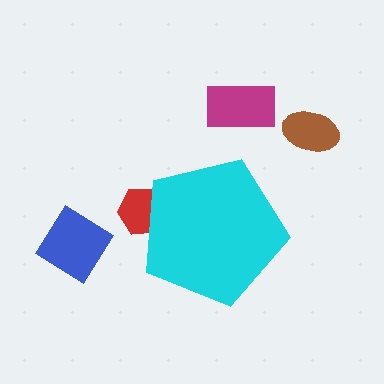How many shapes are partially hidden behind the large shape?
1 shape is partially hidden.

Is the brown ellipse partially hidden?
No, the brown ellipse is fully visible.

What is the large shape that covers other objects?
A cyan pentagon.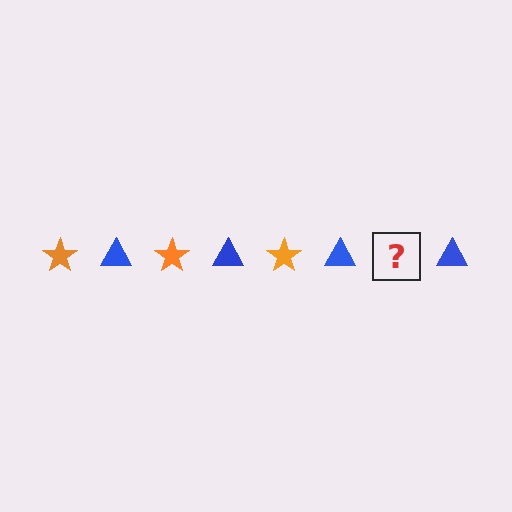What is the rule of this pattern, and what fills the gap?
The rule is that the pattern alternates between orange star and blue triangle. The gap should be filled with an orange star.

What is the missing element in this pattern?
The missing element is an orange star.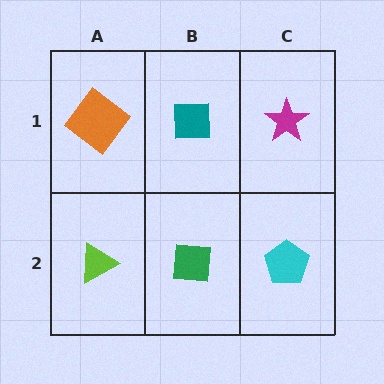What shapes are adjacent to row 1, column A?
A lime triangle (row 2, column A), a teal square (row 1, column B).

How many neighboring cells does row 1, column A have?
2.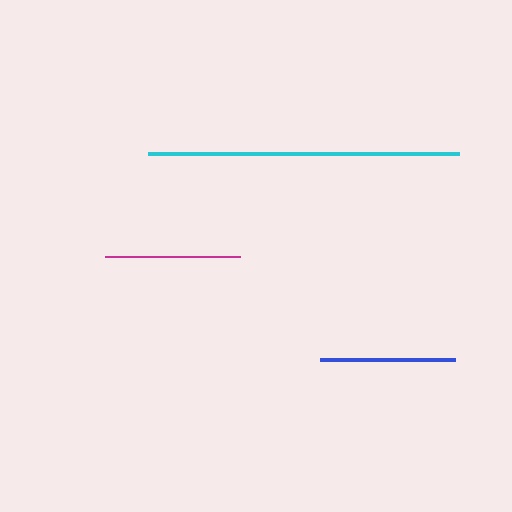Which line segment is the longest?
The cyan line is the longest at approximately 311 pixels.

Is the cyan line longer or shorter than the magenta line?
The cyan line is longer than the magenta line.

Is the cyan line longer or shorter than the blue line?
The cyan line is longer than the blue line.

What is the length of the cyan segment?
The cyan segment is approximately 311 pixels long.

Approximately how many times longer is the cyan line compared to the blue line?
The cyan line is approximately 2.3 times the length of the blue line.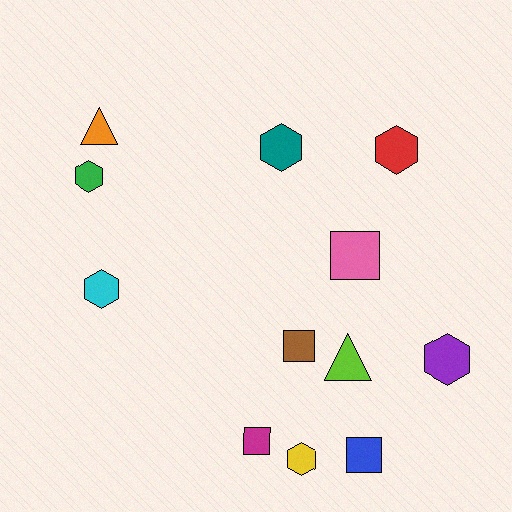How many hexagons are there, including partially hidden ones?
There are 6 hexagons.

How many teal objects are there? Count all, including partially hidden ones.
There is 1 teal object.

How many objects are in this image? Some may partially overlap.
There are 12 objects.